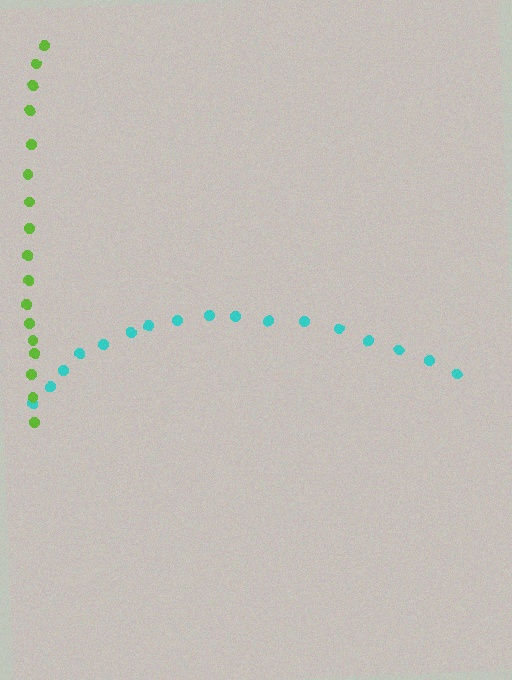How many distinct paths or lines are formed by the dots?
There are 2 distinct paths.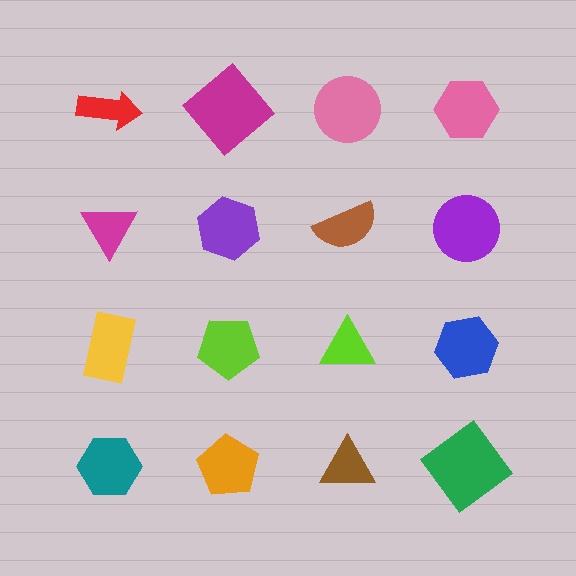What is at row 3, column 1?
A yellow rectangle.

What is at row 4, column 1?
A teal hexagon.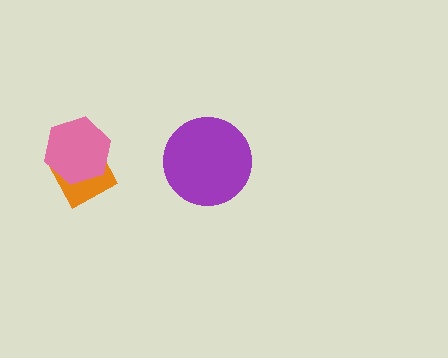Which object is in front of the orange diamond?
The pink hexagon is in front of the orange diamond.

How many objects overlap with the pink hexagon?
1 object overlaps with the pink hexagon.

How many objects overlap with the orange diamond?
1 object overlaps with the orange diamond.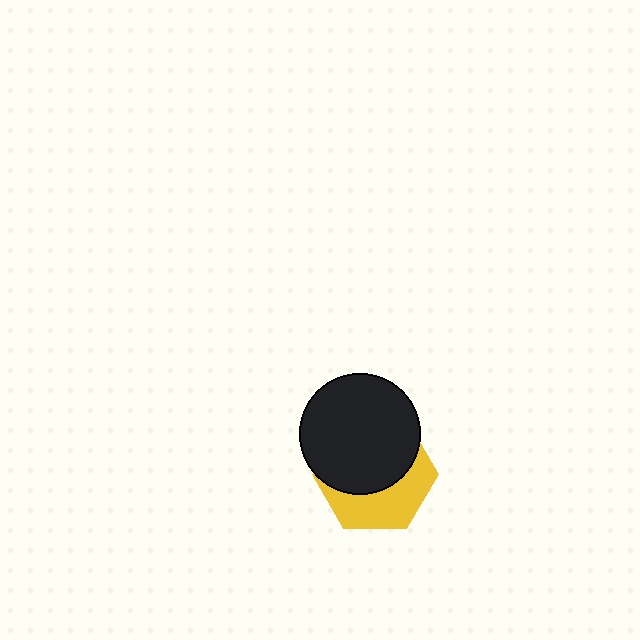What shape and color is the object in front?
The object in front is a black circle.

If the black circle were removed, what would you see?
You would see the complete yellow hexagon.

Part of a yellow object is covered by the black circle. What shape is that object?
It is a hexagon.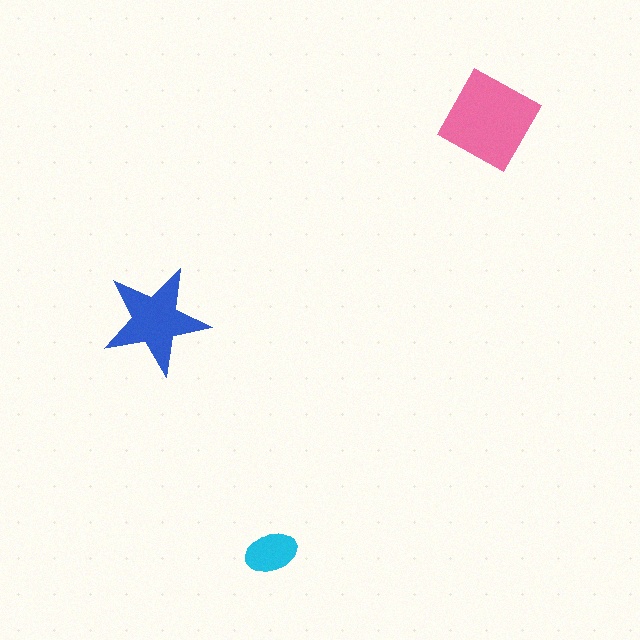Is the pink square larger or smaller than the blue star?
Larger.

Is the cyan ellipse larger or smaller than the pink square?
Smaller.